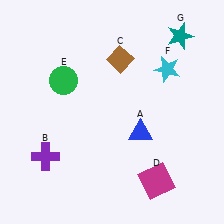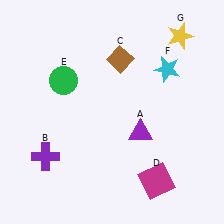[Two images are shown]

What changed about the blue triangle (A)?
In Image 1, A is blue. In Image 2, it changed to purple.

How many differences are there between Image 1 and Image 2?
There are 2 differences between the two images.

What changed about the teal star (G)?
In Image 1, G is teal. In Image 2, it changed to yellow.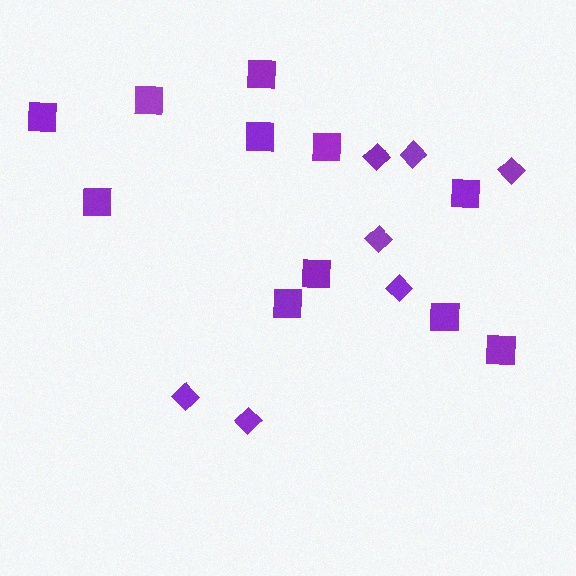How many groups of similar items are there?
There are 2 groups: one group of squares (11) and one group of diamonds (7).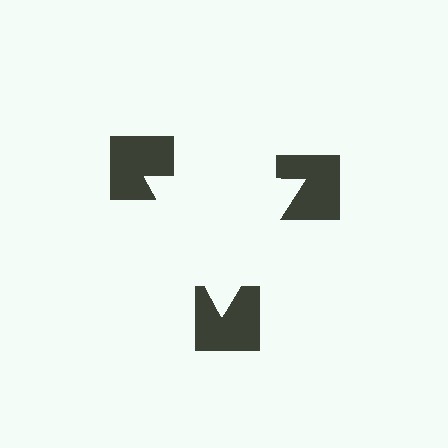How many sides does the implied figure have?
3 sides.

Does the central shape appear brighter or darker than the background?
It typically appears slightly brighter than the background, even though no actual brightness change is drawn.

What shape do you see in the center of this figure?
An illusory triangle — its edges are inferred from the aligned wedge cuts in the notched squares, not physically drawn.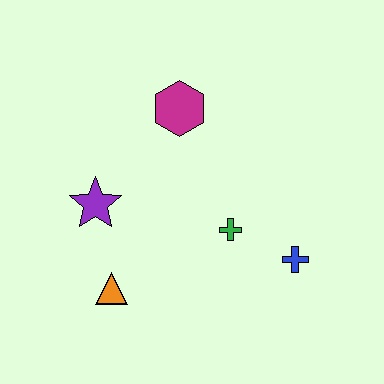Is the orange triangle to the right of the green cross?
No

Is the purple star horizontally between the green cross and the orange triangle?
No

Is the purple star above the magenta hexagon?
No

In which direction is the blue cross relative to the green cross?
The blue cross is to the right of the green cross.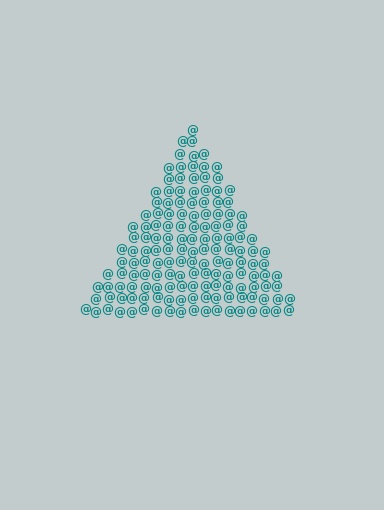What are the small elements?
The small elements are at signs.